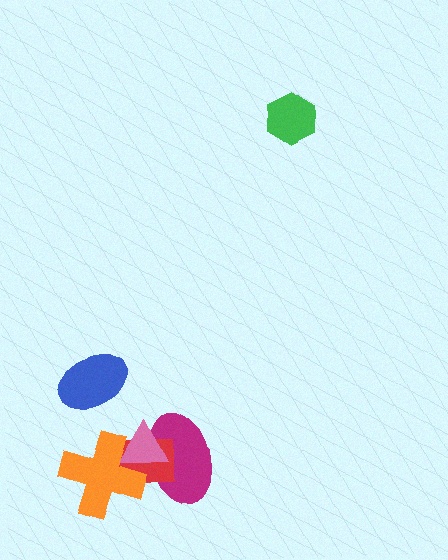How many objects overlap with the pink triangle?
3 objects overlap with the pink triangle.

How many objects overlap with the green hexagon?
0 objects overlap with the green hexagon.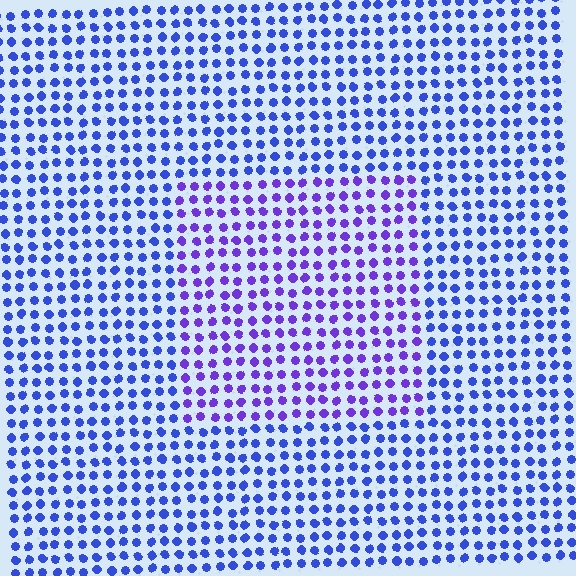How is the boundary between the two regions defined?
The boundary is defined purely by a slight shift in hue (about 32 degrees). Spacing, size, and orientation are identical on both sides.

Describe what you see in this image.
The image is filled with small blue elements in a uniform arrangement. A rectangle-shaped region is visible where the elements are tinted to a slightly different hue, forming a subtle color boundary.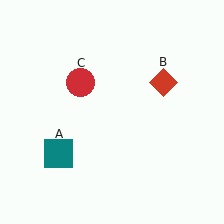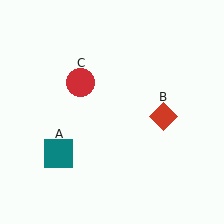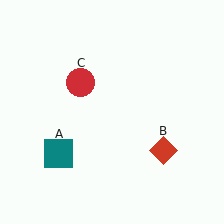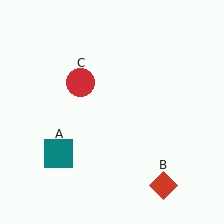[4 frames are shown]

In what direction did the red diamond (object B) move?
The red diamond (object B) moved down.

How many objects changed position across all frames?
1 object changed position: red diamond (object B).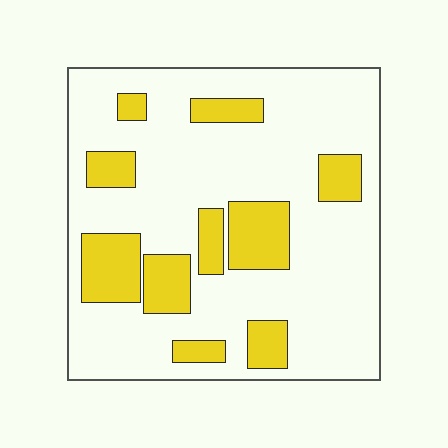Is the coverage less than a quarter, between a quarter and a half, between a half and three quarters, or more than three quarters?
Less than a quarter.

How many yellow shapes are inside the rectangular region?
10.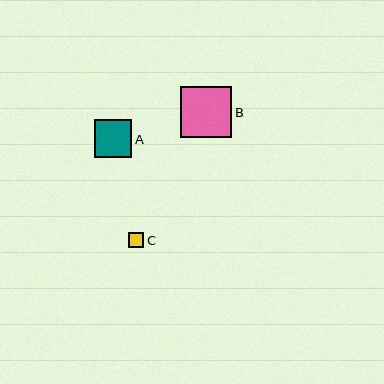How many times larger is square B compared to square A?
Square B is approximately 1.4 times the size of square A.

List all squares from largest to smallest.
From largest to smallest: B, A, C.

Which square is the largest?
Square B is the largest with a size of approximately 51 pixels.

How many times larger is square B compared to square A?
Square B is approximately 1.4 times the size of square A.